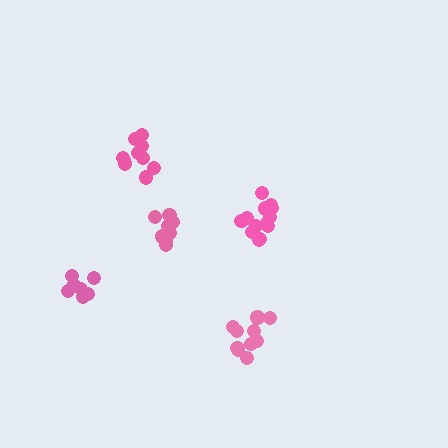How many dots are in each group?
Group 1: 8 dots, Group 2: 9 dots, Group 3: 10 dots, Group 4: 10 dots, Group 5: 14 dots (51 total).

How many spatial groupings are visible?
There are 5 spatial groupings.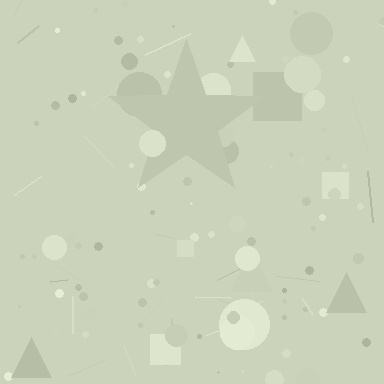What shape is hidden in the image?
A star is hidden in the image.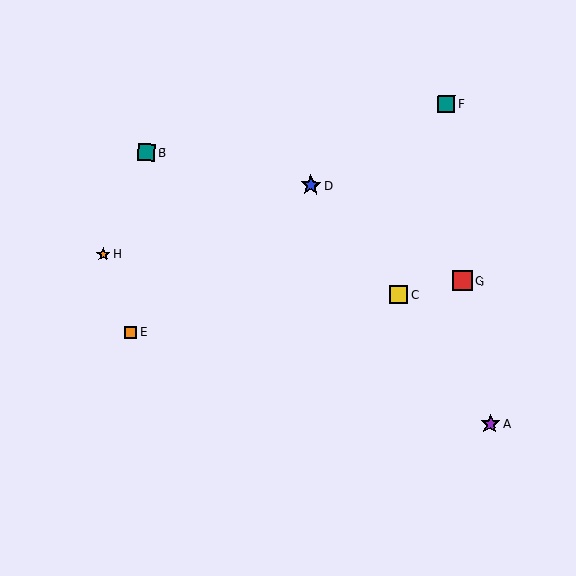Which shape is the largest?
The blue star (labeled D) is the largest.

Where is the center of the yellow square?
The center of the yellow square is at (398, 295).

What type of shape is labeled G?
Shape G is a red square.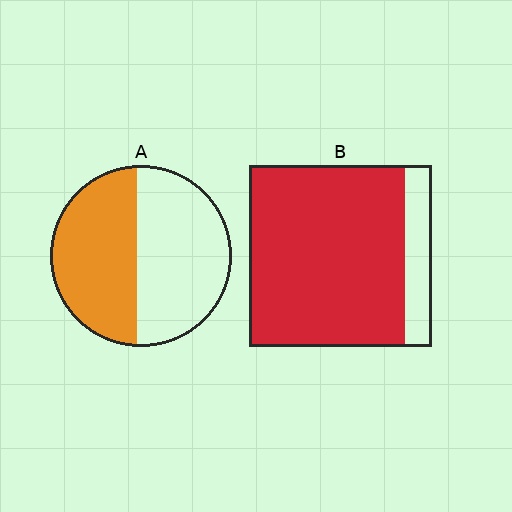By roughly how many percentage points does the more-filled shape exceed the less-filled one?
By roughly 40 percentage points (B over A).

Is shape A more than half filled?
Roughly half.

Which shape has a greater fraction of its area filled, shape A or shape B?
Shape B.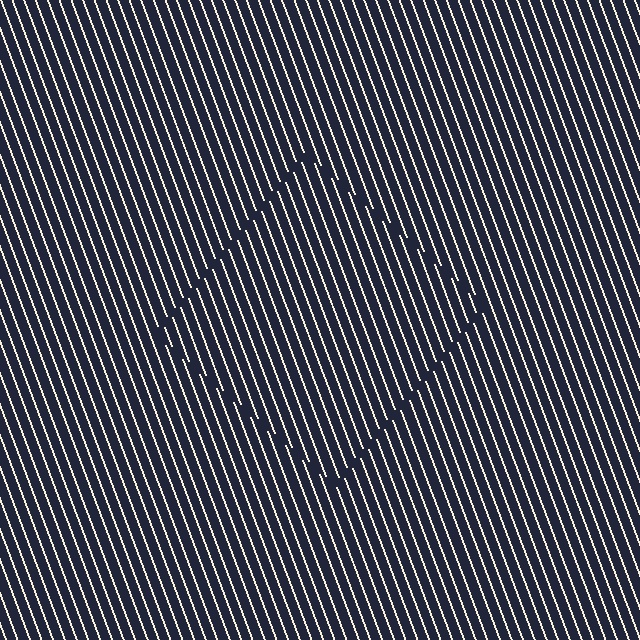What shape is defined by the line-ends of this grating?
An illusory square. The interior of the shape contains the same grating, shifted by half a period — the contour is defined by the phase discontinuity where line-ends from the inner and outer gratings abut.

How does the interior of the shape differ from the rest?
The interior of the shape contains the same grating, shifted by half a period — the contour is defined by the phase discontinuity where line-ends from the inner and outer gratings abut.